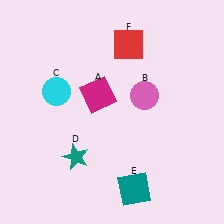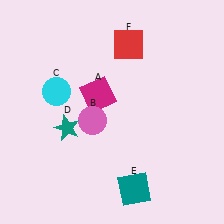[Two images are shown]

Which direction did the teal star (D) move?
The teal star (D) moved up.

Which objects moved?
The objects that moved are: the pink circle (B), the teal star (D).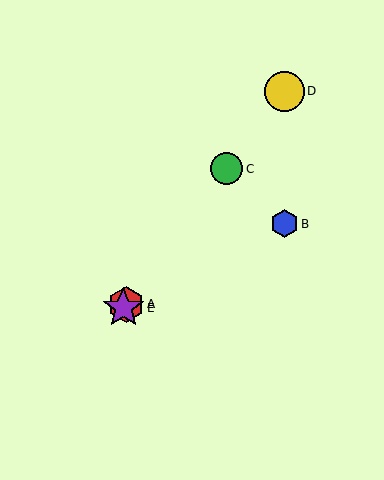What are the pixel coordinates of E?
Object E is at (123, 308).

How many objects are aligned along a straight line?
4 objects (A, C, D, E) are aligned along a straight line.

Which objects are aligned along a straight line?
Objects A, C, D, E are aligned along a straight line.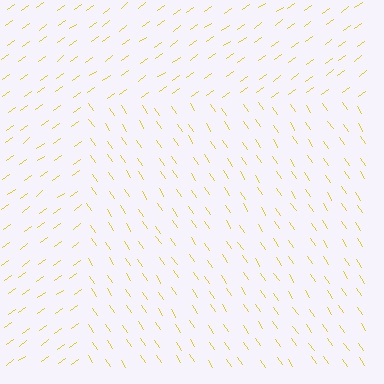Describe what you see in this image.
The image is filled with small yellow line segments. A rectangle region in the image has lines oriented differently from the surrounding lines, creating a visible texture boundary.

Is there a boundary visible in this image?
Yes, there is a texture boundary formed by a change in line orientation.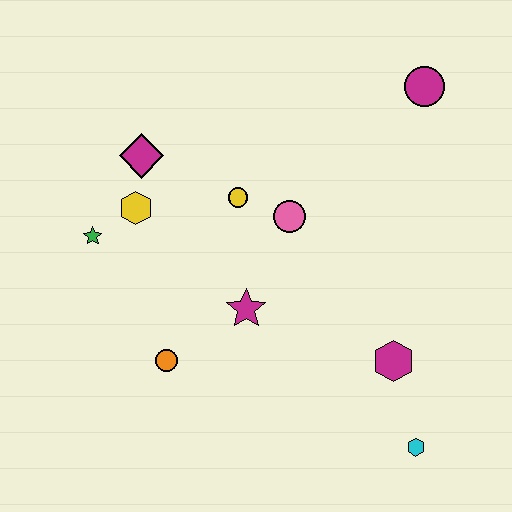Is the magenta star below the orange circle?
No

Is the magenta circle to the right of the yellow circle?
Yes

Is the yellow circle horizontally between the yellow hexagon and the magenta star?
Yes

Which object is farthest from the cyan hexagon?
The magenta diamond is farthest from the cyan hexagon.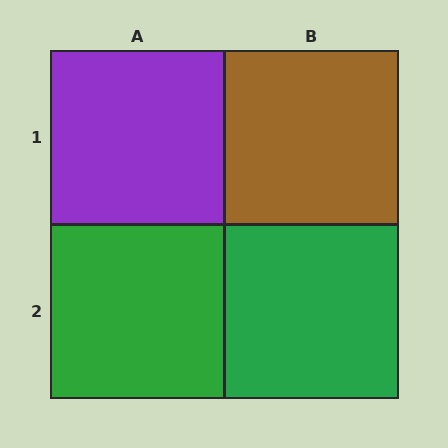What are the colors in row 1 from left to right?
Purple, brown.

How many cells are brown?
1 cell is brown.